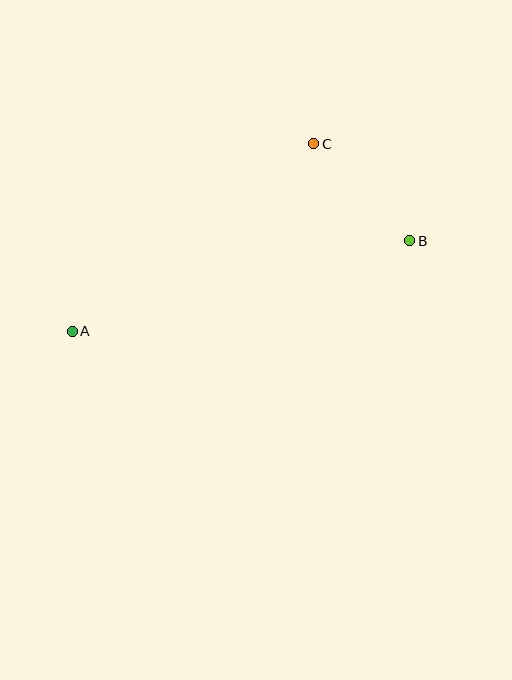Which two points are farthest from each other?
Points A and B are farthest from each other.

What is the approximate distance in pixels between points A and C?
The distance between A and C is approximately 306 pixels.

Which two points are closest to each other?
Points B and C are closest to each other.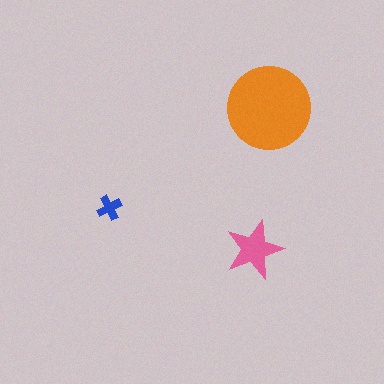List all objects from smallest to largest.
The blue cross, the pink star, the orange circle.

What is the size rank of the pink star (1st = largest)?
2nd.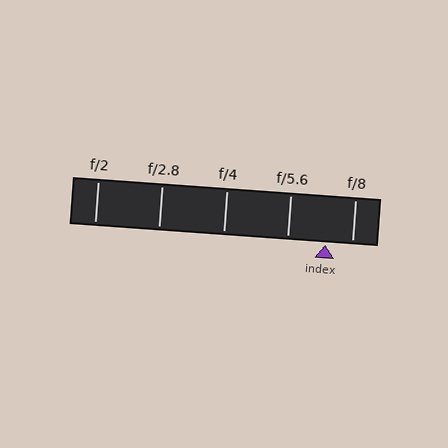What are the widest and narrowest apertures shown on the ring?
The widest aperture shown is f/2 and the narrowest is f/8.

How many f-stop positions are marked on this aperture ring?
There are 5 f-stop positions marked.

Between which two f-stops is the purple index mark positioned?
The index mark is between f/5.6 and f/8.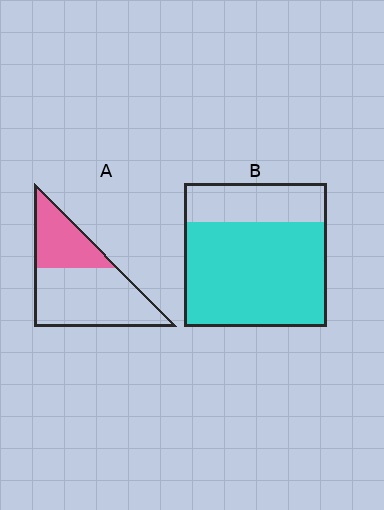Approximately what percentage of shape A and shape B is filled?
A is approximately 35% and B is approximately 75%.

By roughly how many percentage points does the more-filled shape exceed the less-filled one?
By roughly 40 percentage points (B over A).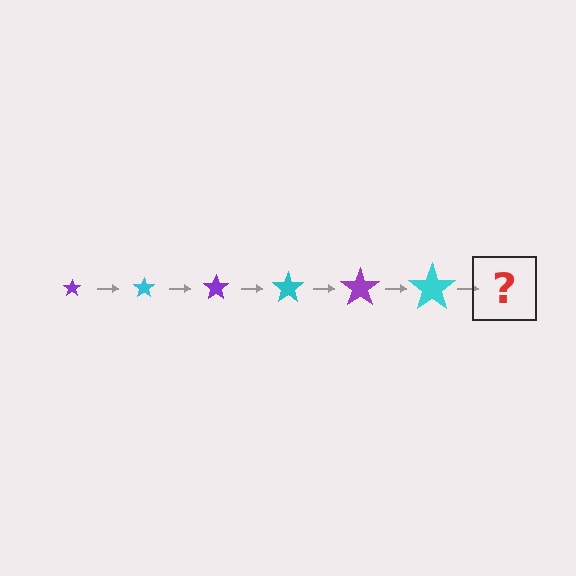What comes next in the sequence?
The next element should be a purple star, larger than the previous one.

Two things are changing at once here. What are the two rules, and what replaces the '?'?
The two rules are that the star grows larger each step and the color cycles through purple and cyan. The '?' should be a purple star, larger than the previous one.